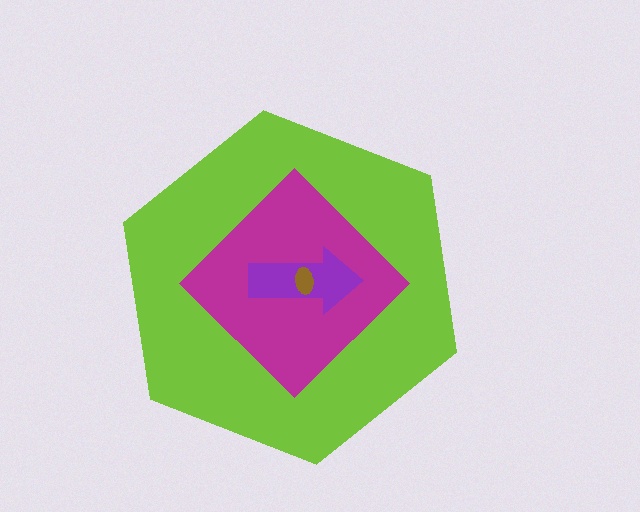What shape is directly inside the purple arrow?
The brown ellipse.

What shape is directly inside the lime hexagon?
The magenta diamond.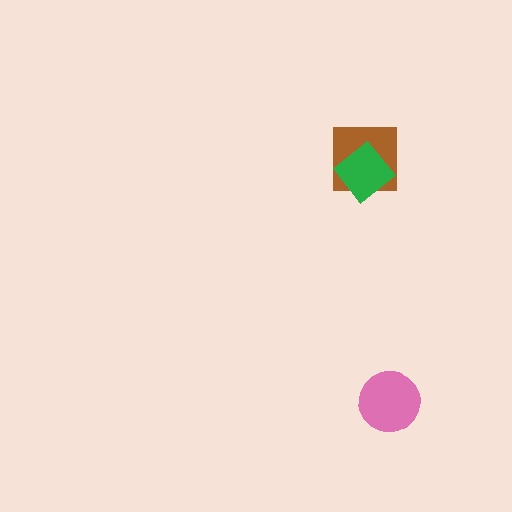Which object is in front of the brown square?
The green diamond is in front of the brown square.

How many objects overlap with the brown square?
1 object overlaps with the brown square.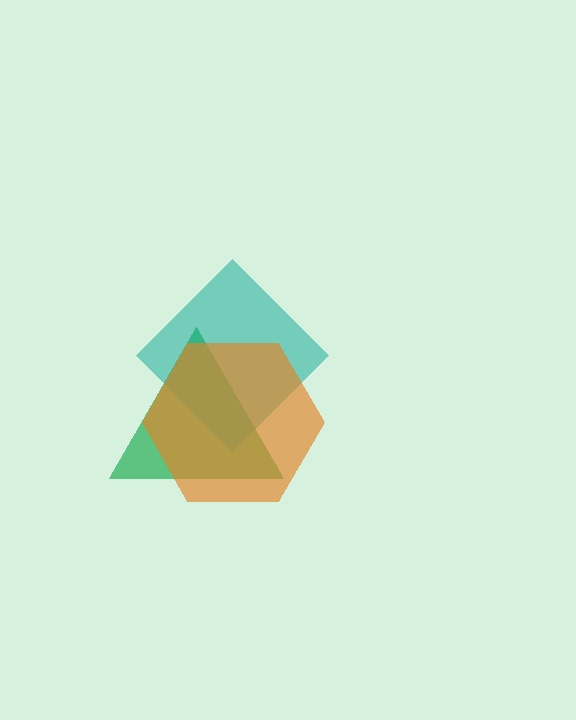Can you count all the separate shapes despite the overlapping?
Yes, there are 3 separate shapes.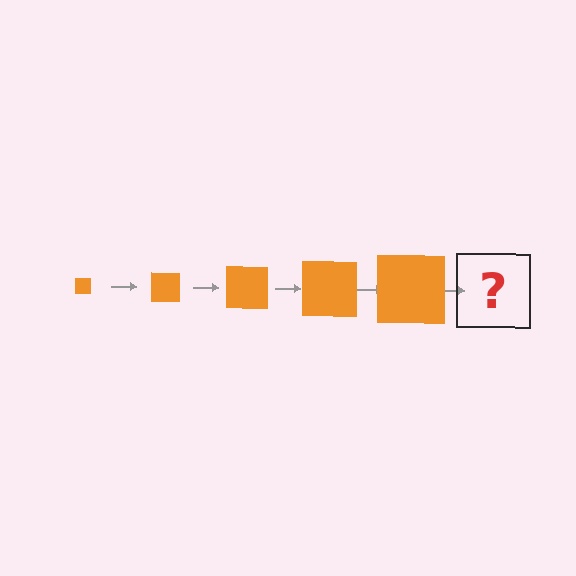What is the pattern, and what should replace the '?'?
The pattern is that the square gets progressively larger each step. The '?' should be an orange square, larger than the previous one.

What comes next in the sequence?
The next element should be an orange square, larger than the previous one.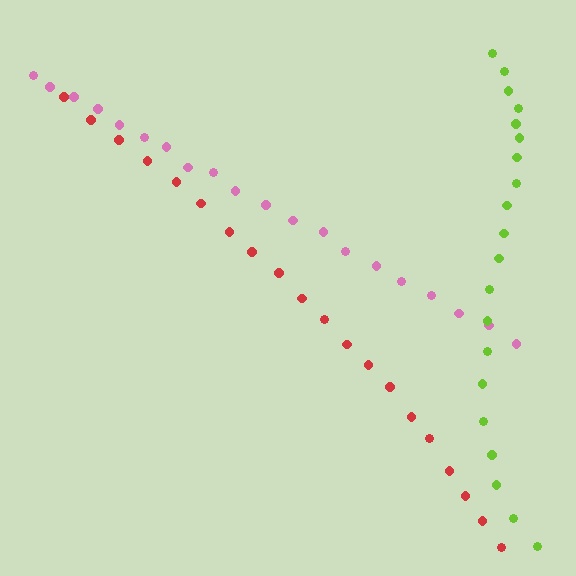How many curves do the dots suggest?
There are 3 distinct paths.